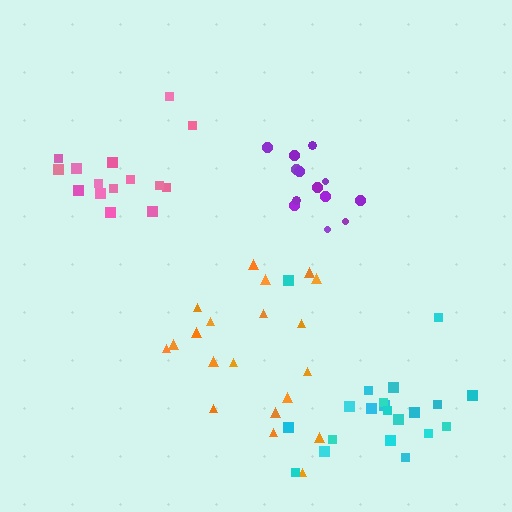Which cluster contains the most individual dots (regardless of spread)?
Cyan (21).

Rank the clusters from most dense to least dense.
purple, pink, cyan, orange.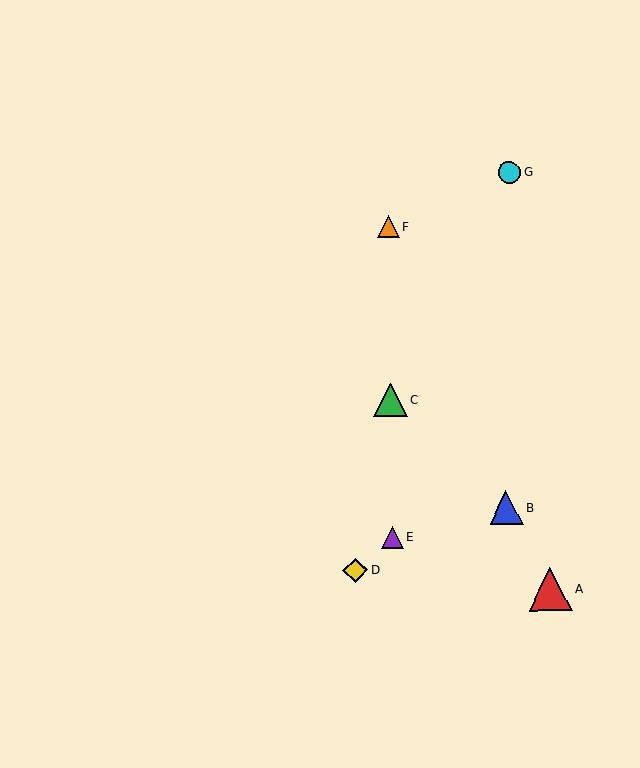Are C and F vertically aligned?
Yes, both are at x≈391.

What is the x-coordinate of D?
Object D is at x≈355.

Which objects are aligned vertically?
Objects C, E, F are aligned vertically.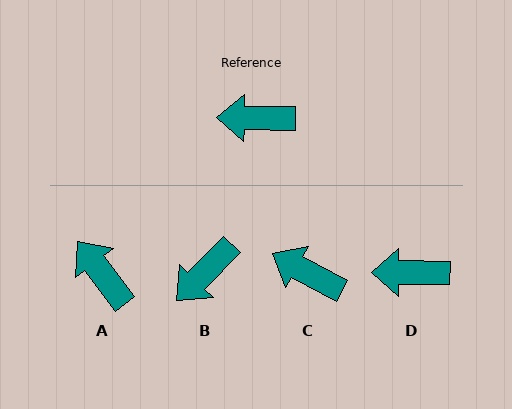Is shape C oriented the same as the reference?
No, it is off by about 28 degrees.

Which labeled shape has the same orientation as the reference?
D.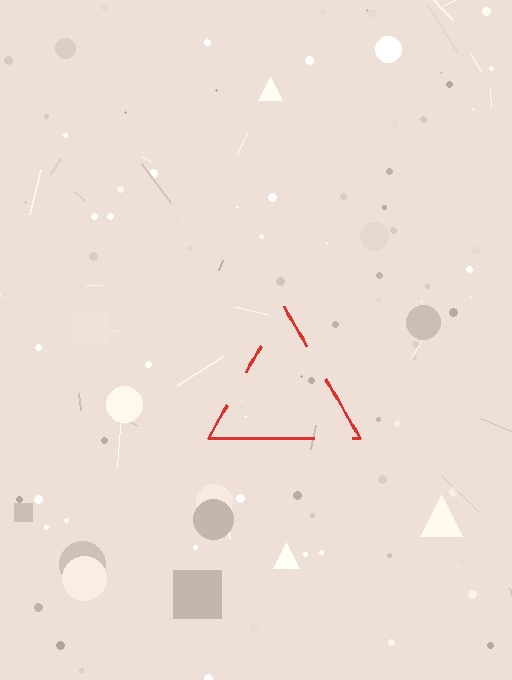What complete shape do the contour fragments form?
The contour fragments form a triangle.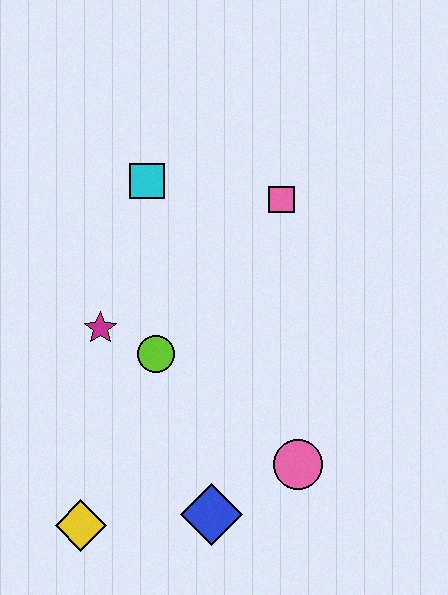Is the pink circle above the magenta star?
No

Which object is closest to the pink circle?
The blue diamond is closest to the pink circle.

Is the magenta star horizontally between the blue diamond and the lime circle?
No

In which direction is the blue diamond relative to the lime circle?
The blue diamond is below the lime circle.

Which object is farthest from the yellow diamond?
The pink square is farthest from the yellow diamond.